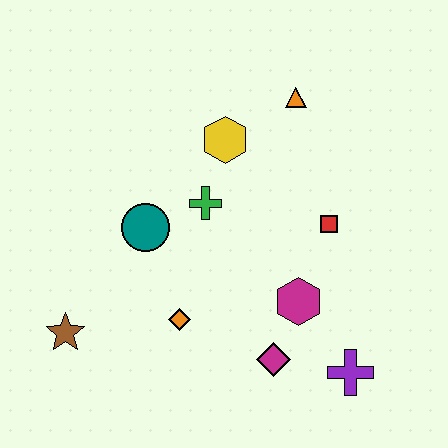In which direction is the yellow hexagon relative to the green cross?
The yellow hexagon is above the green cross.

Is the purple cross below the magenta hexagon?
Yes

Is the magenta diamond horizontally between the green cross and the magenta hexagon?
Yes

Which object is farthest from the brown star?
The orange triangle is farthest from the brown star.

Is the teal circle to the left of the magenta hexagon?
Yes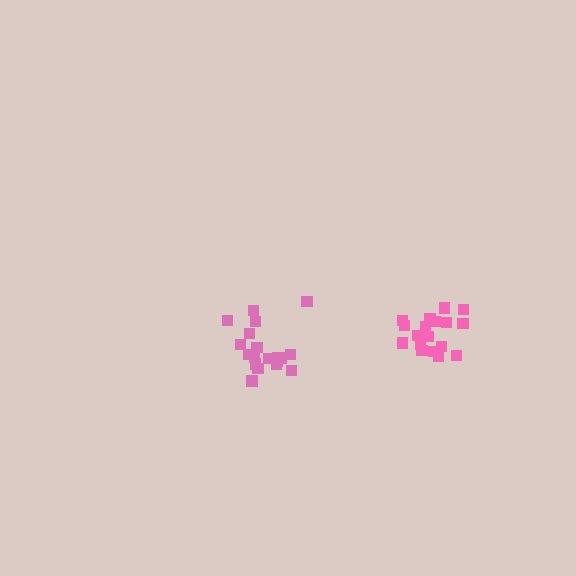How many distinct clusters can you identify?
There are 2 distinct clusters.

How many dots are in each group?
Group 1: 18 dots, Group 2: 20 dots (38 total).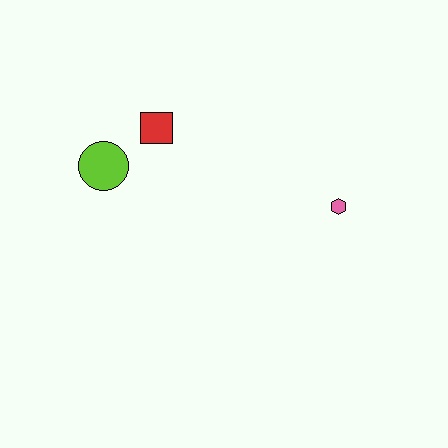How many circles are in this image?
There is 1 circle.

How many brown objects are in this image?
There are no brown objects.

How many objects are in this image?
There are 3 objects.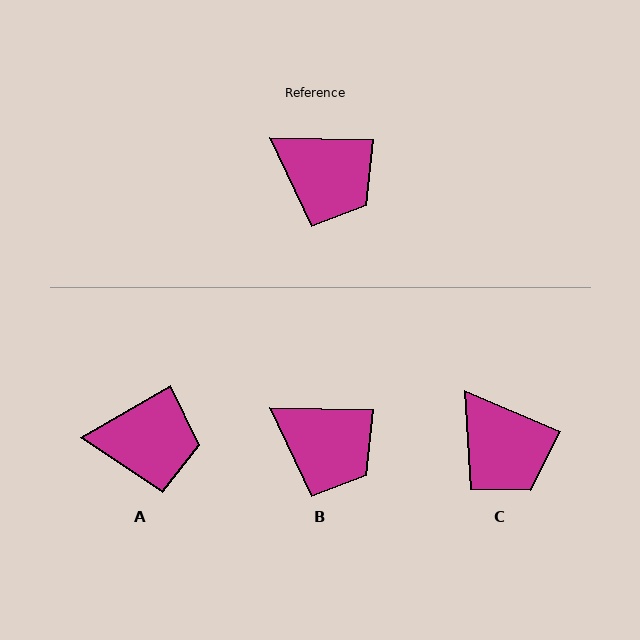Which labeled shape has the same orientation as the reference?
B.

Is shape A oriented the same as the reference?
No, it is off by about 31 degrees.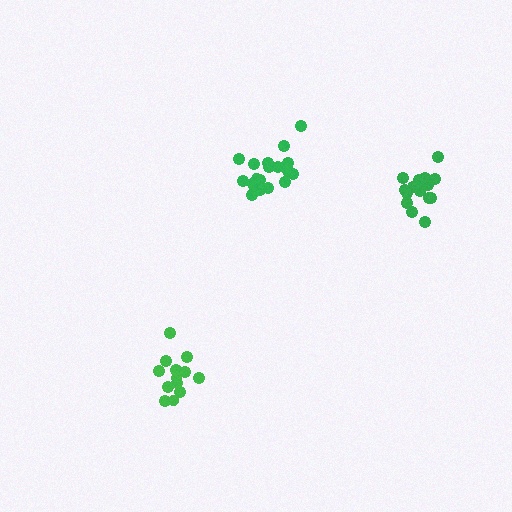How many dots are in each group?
Group 1: 15 dots, Group 2: 13 dots, Group 3: 19 dots (47 total).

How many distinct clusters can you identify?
There are 3 distinct clusters.